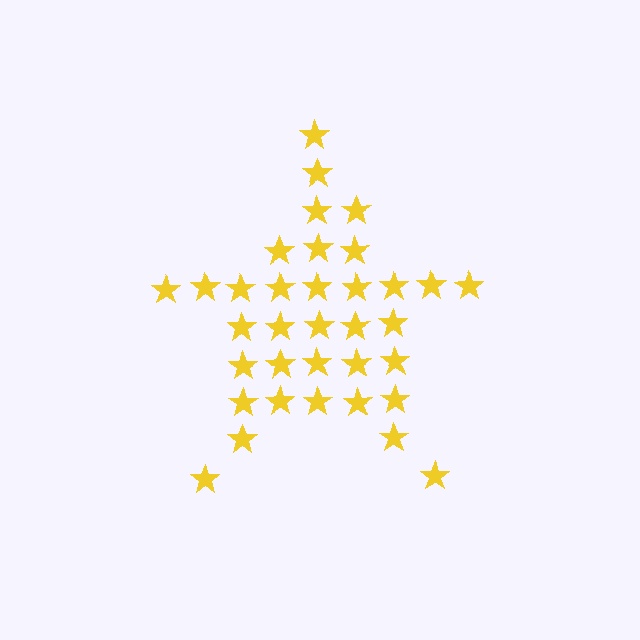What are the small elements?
The small elements are stars.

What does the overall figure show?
The overall figure shows a star.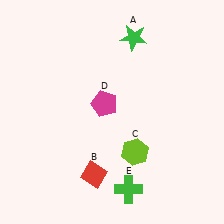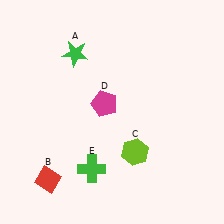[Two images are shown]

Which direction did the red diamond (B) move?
The red diamond (B) moved left.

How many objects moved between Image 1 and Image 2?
3 objects moved between the two images.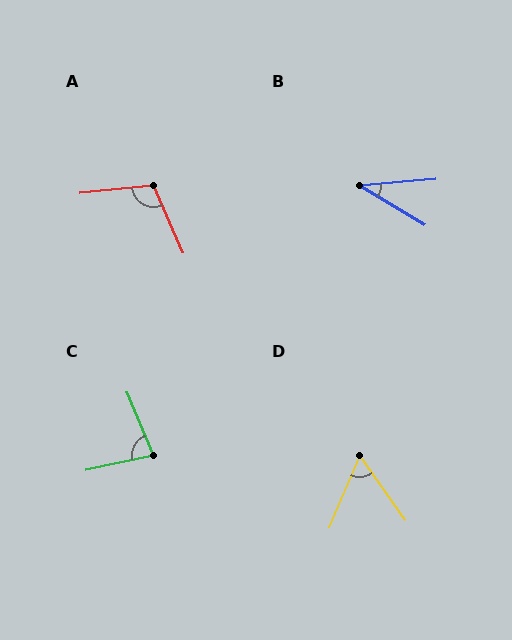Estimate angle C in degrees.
Approximately 79 degrees.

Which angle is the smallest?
B, at approximately 36 degrees.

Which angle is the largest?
A, at approximately 108 degrees.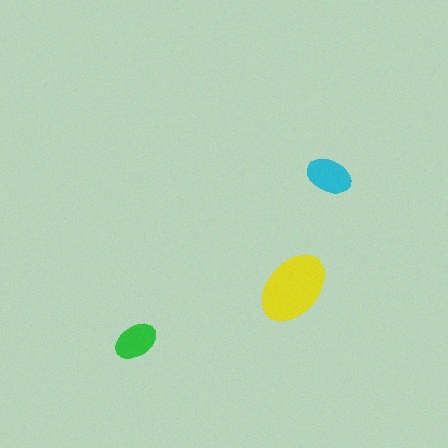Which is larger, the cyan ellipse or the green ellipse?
The cyan one.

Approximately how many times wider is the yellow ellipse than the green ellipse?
About 1.5 times wider.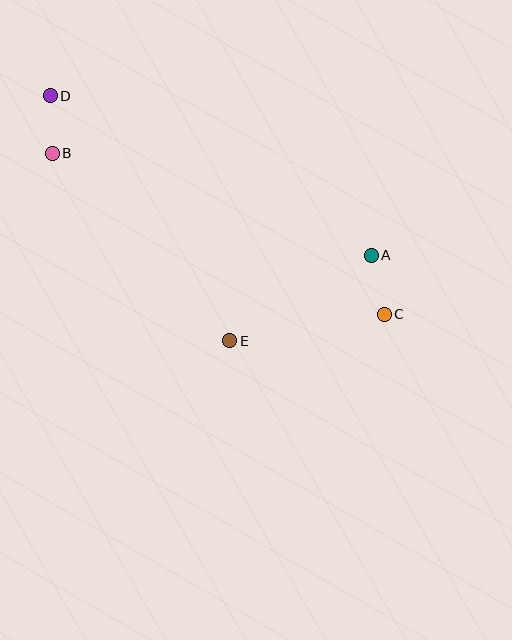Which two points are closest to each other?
Points B and D are closest to each other.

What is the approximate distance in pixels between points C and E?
The distance between C and E is approximately 157 pixels.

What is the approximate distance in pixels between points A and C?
The distance between A and C is approximately 60 pixels.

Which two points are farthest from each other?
Points C and D are farthest from each other.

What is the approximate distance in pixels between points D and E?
The distance between D and E is approximately 304 pixels.